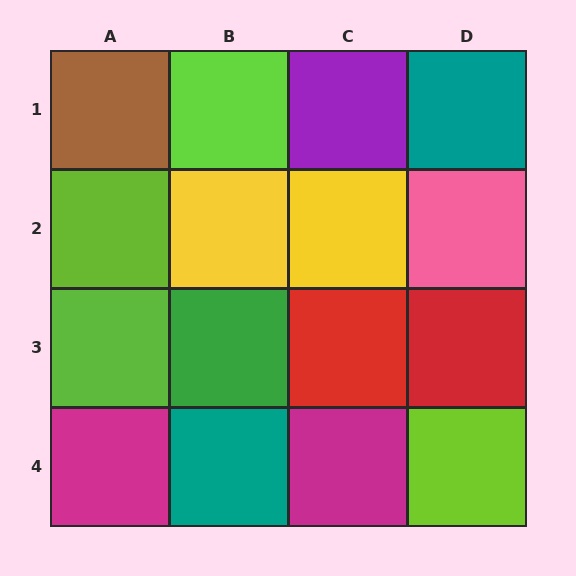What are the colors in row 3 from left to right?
Lime, green, red, red.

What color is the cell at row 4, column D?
Lime.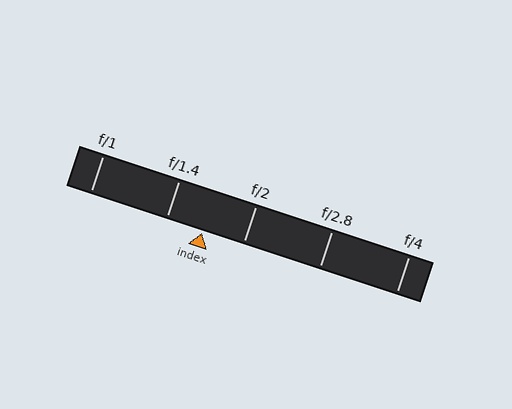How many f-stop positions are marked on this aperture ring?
There are 5 f-stop positions marked.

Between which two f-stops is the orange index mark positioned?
The index mark is between f/1.4 and f/2.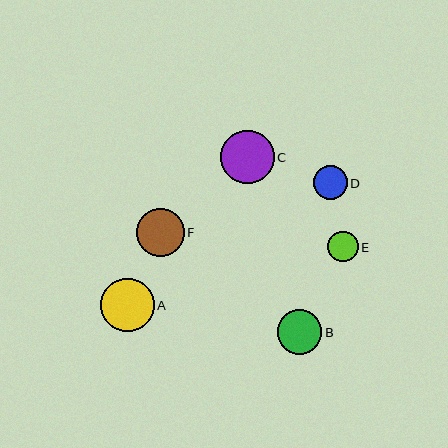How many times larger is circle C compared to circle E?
Circle C is approximately 1.7 times the size of circle E.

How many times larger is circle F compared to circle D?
Circle F is approximately 1.4 times the size of circle D.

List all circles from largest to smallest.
From largest to smallest: A, C, F, B, D, E.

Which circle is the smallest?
Circle E is the smallest with a size of approximately 30 pixels.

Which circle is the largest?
Circle A is the largest with a size of approximately 53 pixels.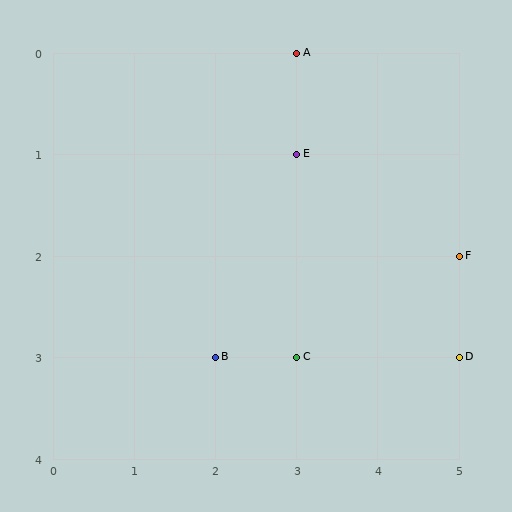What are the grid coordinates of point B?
Point B is at grid coordinates (2, 3).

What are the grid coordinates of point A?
Point A is at grid coordinates (3, 0).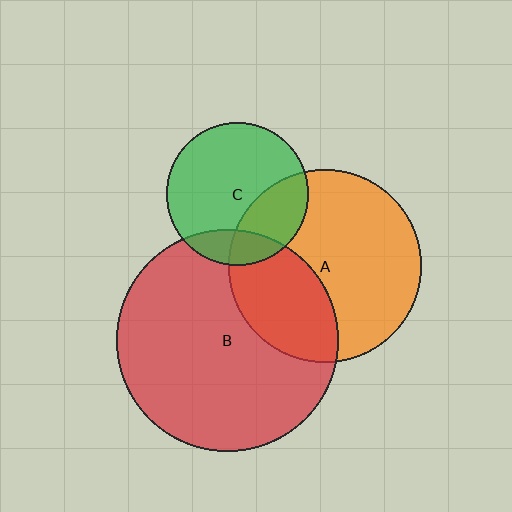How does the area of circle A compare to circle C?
Approximately 1.8 times.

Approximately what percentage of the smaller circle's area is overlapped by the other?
Approximately 30%.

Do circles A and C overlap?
Yes.